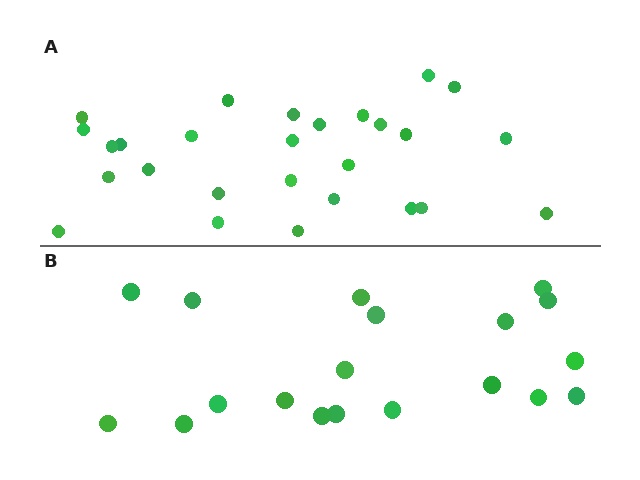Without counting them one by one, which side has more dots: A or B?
Region A (the top region) has more dots.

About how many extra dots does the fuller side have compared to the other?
Region A has roughly 8 or so more dots than region B.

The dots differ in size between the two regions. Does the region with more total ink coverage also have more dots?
No. Region B has more total ink coverage because its dots are larger, but region A actually contains more individual dots. Total area can be misleading — the number of items is what matters here.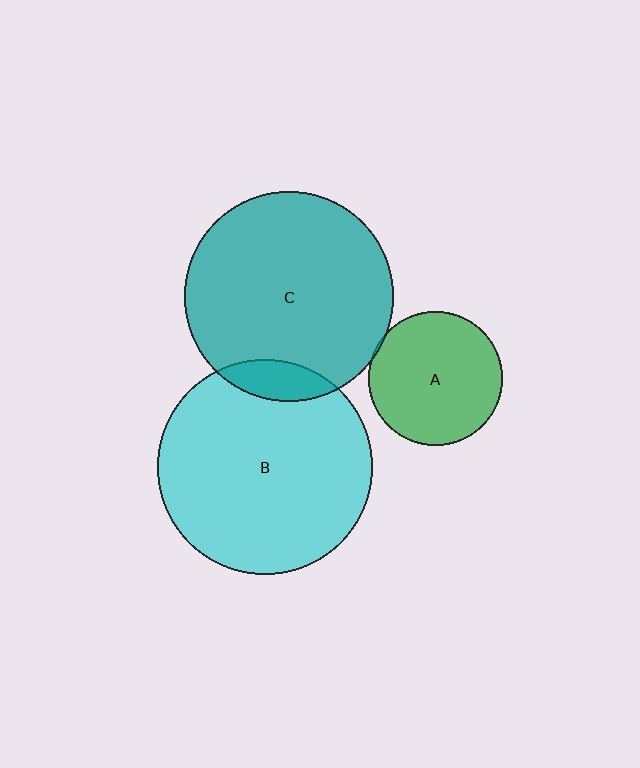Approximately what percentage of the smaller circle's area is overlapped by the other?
Approximately 10%.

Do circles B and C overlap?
Yes.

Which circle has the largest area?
Circle B (cyan).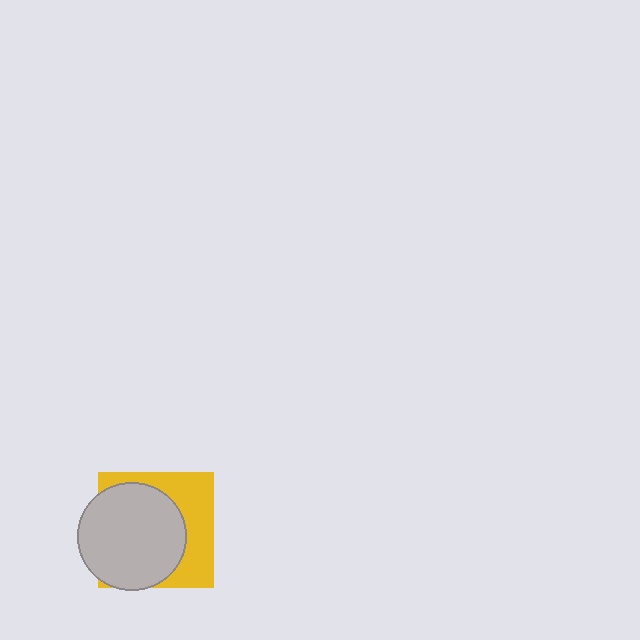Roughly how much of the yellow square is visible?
A small part of it is visible (roughly 40%).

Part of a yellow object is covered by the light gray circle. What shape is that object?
It is a square.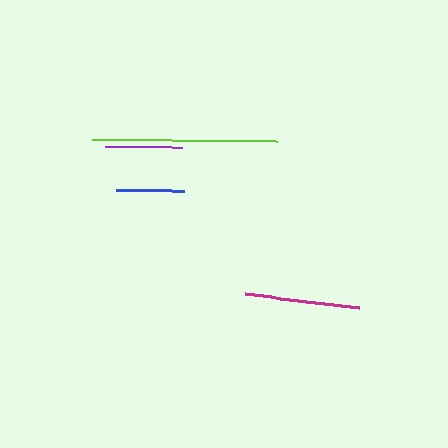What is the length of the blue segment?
The blue segment is approximately 68 pixels long.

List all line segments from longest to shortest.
From longest to shortest: lime, magenta, purple, blue.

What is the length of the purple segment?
The purple segment is approximately 77 pixels long.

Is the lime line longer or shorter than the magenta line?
The lime line is longer than the magenta line.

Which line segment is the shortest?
The blue line is the shortest at approximately 68 pixels.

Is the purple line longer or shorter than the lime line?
The lime line is longer than the purple line.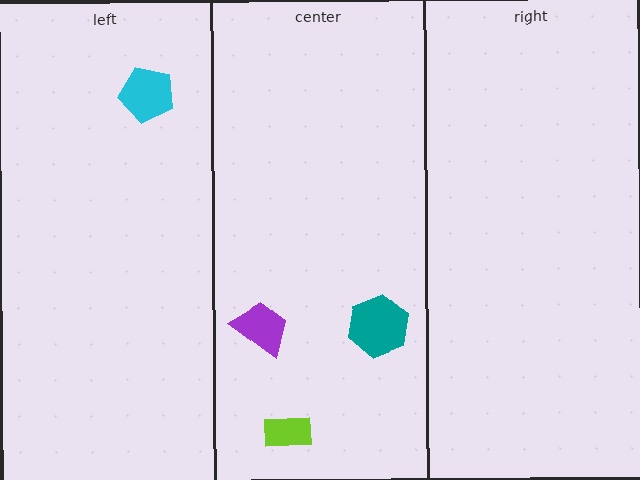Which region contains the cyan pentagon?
The left region.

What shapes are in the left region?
The cyan pentagon.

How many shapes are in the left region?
1.